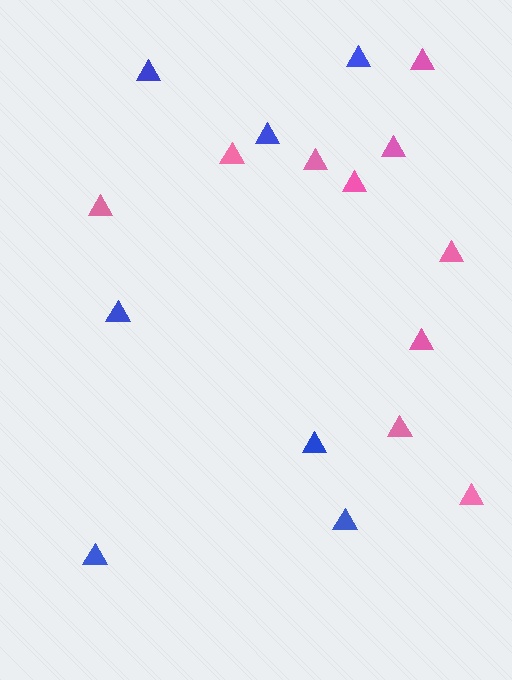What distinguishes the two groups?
There are 2 groups: one group of pink triangles (10) and one group of blue triangles (7).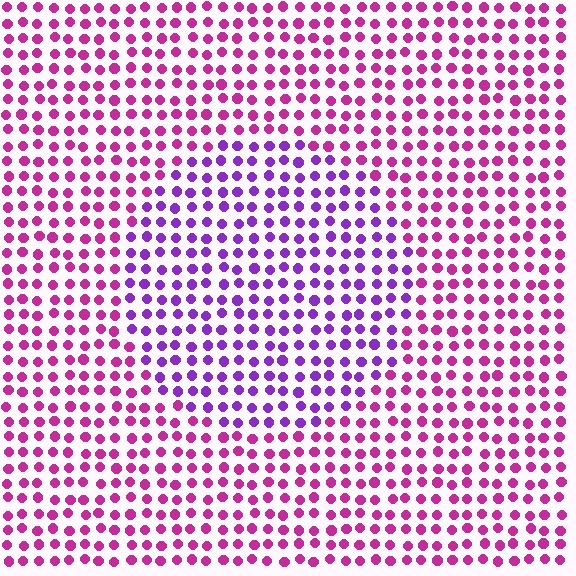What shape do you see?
I see a circle.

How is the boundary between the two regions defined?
The boundary is defined purely by a slight shift in hue (about 39 degrees). Spacing, size, and orientation are identical on both sides.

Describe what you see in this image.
The image is filled with small magenta elements in a uniform arrangement. A circle-shaped region is visible where the elements are tinted to a slightly different hue, forming a subtle color boundary.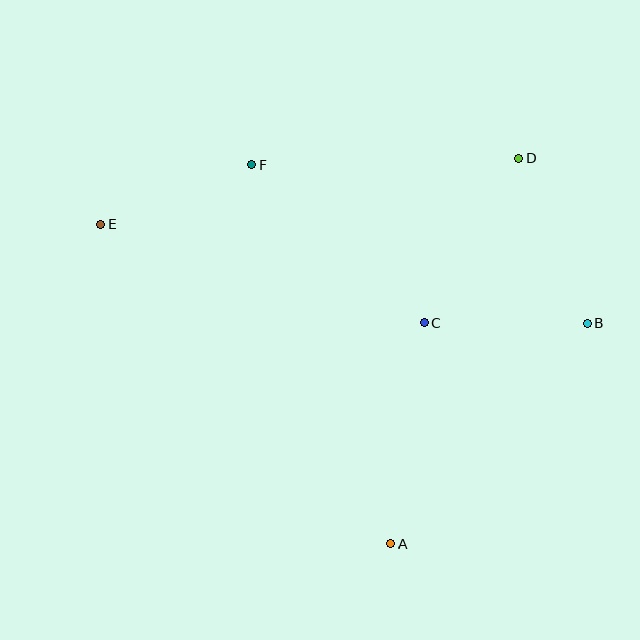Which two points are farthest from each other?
Points B and E are farthest from each other.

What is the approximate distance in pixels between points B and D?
The distance between B and D is approximately 179 pixels.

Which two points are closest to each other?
Points E and F are closest to each other.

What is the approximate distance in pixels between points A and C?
The distance between A and C is approximately 223 pixels.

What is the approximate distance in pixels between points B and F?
The distance between B and F is approximately 371 pixels.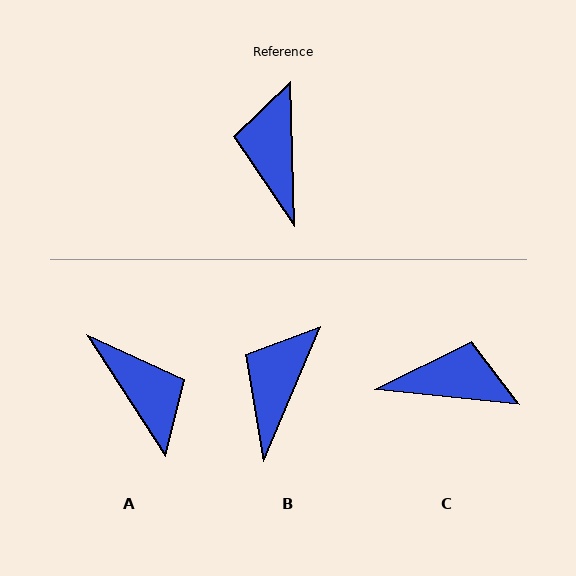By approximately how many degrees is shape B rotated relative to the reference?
Approximately 24 degrees clockwise.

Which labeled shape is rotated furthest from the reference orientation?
A, about 149 degrees away.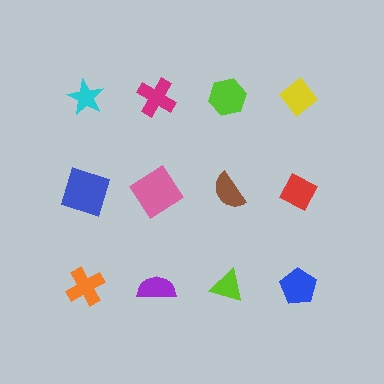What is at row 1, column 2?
A magenta cross.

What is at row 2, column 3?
A brown semicircle.